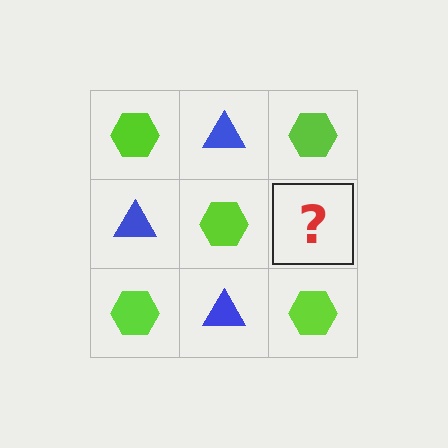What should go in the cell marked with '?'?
The missing cell should contain a blue triangle.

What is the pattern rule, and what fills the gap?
The rule is that it alternates lime hexagon and blue triangle in a checkerboard pattern. The gap should be filled with a blue triangle.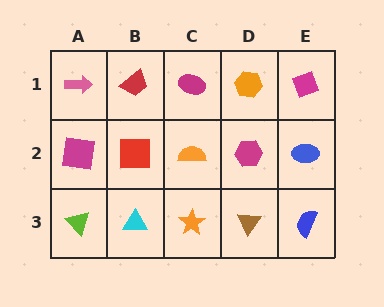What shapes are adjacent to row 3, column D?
A magenta hexagon (row 2, column D), an orange star (row 3, column C), a blue semicircle (row 3, column E).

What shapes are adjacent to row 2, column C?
A magenta ellipse (row 1, column C), an orange star (row 3, column C), a red square (row 2, column B), a magenta hexagon (row 2, column D).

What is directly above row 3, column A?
A magenta square.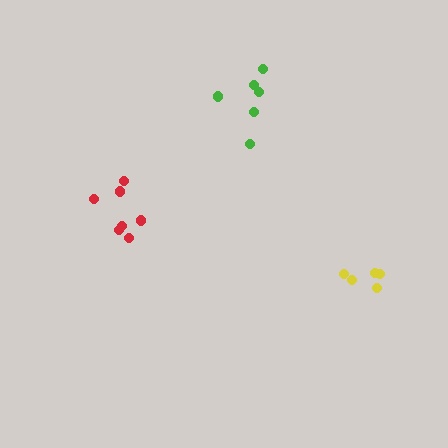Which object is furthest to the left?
The red cluster is leftmost.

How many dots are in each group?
Group 1: 7 dots, Group 2: 6 dots, Group 3: 5 dots (18 total).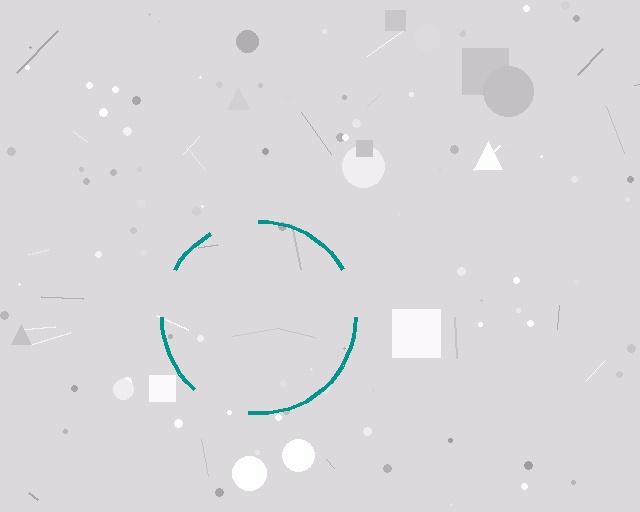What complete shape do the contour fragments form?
The contour fragments form a circle.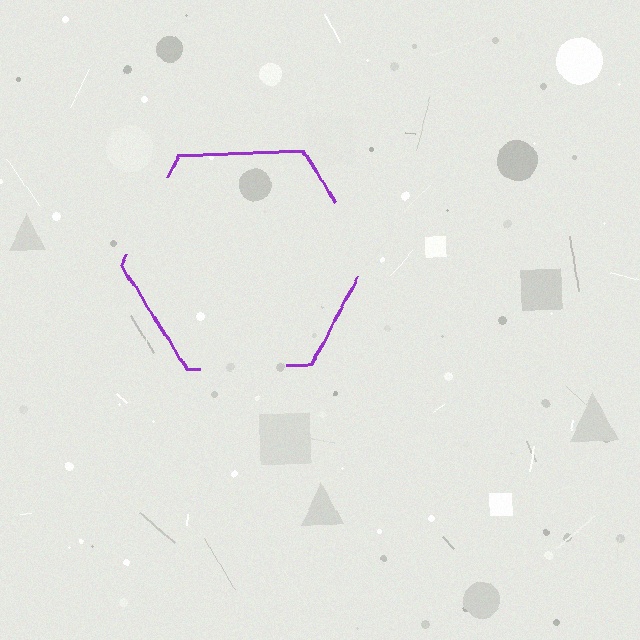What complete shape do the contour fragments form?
The contour fragments form a hexagon.